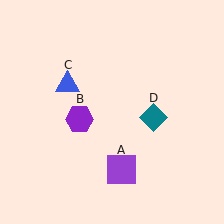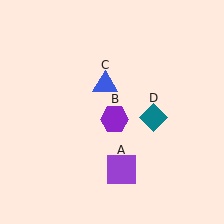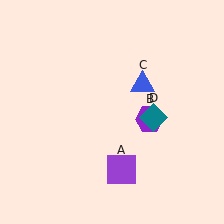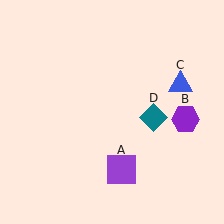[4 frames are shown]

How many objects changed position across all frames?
2 objects changed position: purple hexagon (object B), blue triangle (object C).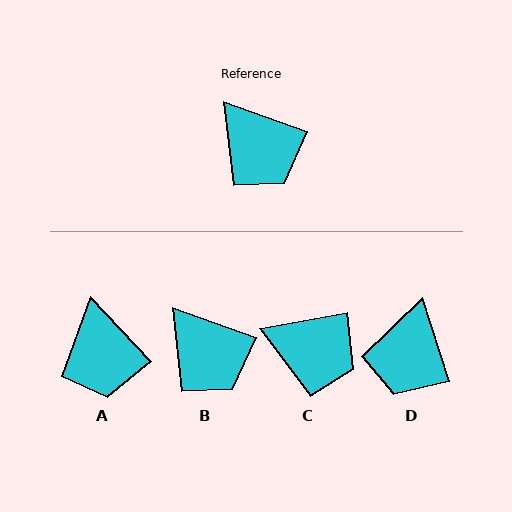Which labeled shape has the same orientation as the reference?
B.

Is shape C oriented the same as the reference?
No, it is off by about 30 degrees.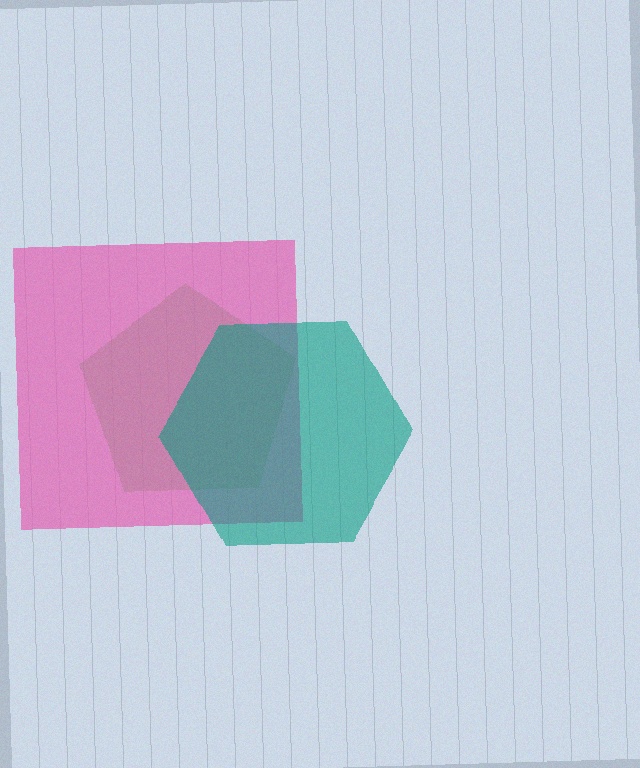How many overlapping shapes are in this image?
There are 3 overlapping shapes in the image.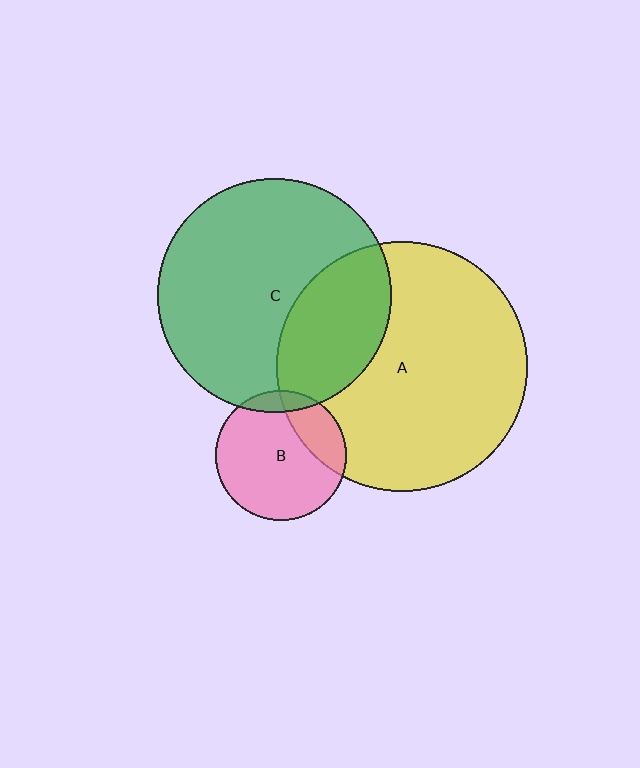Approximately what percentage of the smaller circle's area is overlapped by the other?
Approximately 10%.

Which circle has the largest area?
Circle A (yellow).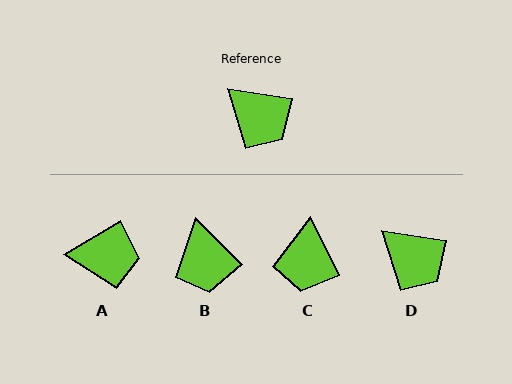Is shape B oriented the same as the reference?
No, it is off by about 36 degrees.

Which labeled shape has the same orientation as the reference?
D.